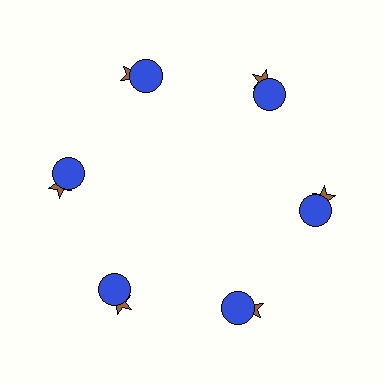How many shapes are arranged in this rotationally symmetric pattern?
There are 12 shapes, arranged in 6 groups of 2.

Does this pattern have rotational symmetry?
Yes, this pattern has 6-fold rotational symmetry. It looks the same after rotating 60 degrees around the center.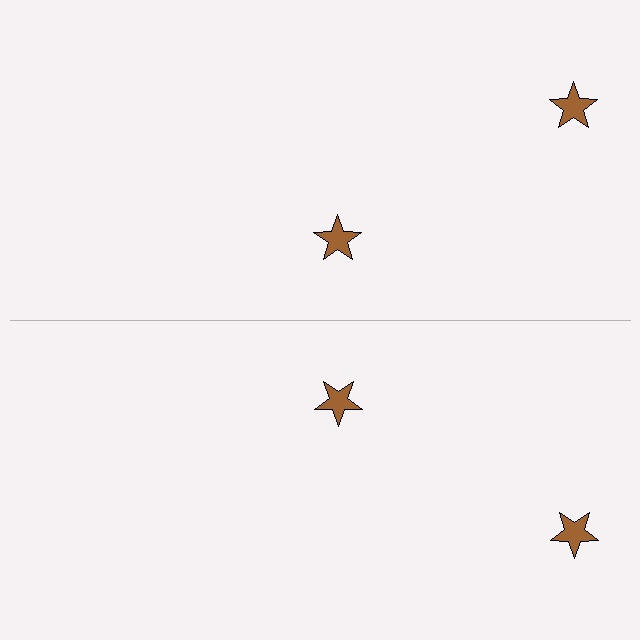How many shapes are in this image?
There are 4 shapes in this image.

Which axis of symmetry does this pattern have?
The pattern has a horizontal axis of symmetry running through the center of the image.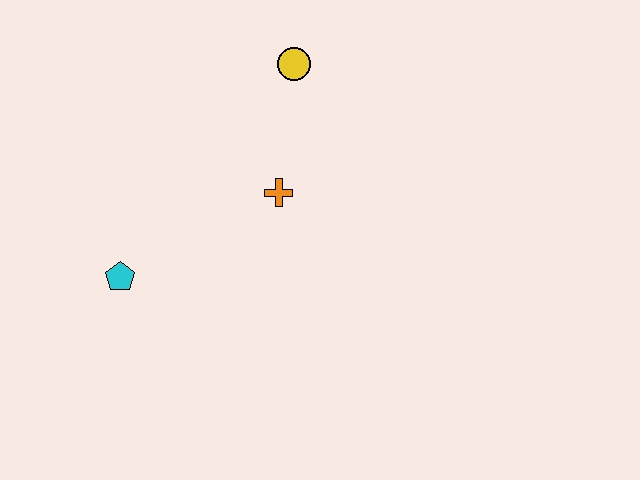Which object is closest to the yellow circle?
The orange cross is closest to the yellow circle.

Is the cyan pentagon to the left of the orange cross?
Yes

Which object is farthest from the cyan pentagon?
The yellow circle is farthest from the cyan pentagon.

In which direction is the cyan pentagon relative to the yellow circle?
The cyan pentagon is below the yellow circle.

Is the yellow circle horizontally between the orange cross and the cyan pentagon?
No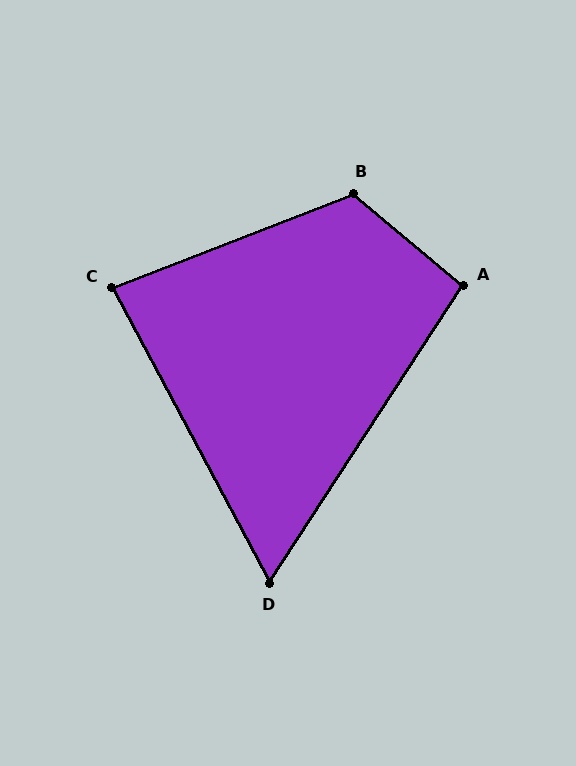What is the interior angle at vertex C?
Approximately 83 degrees (acute).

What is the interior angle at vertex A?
Approximately 97 degrees (obtuse).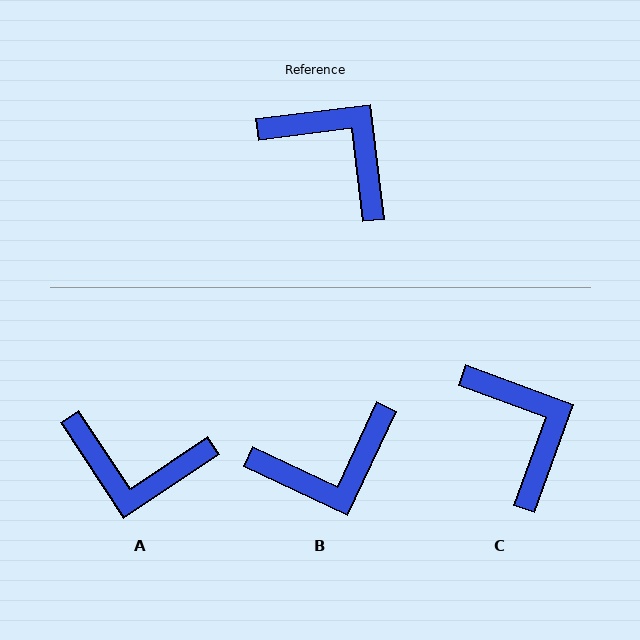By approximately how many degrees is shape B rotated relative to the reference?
Approximately 122 degrees clockwise.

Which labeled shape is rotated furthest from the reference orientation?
A, about 153 degrees away.